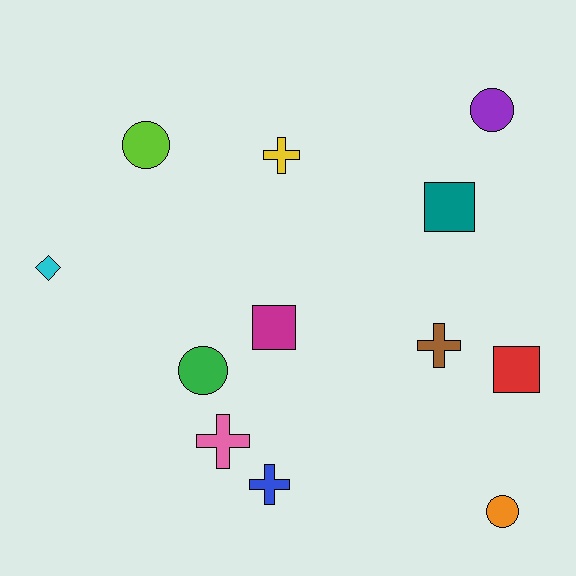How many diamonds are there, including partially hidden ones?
There is 1 diamond.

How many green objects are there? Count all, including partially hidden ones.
There is 1 green object.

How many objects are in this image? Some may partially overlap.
There are 12 objects.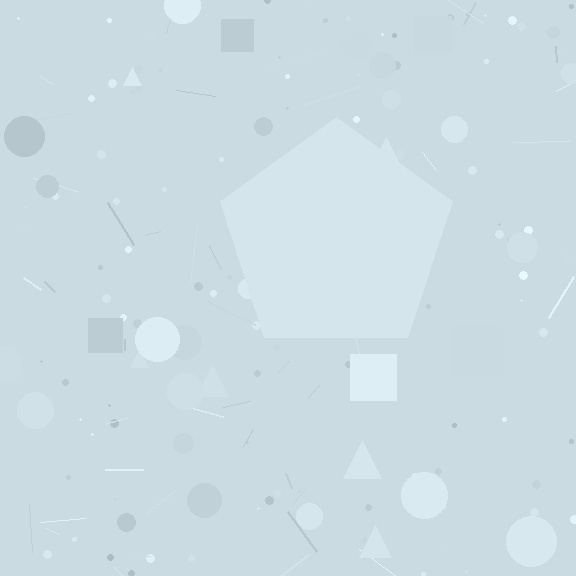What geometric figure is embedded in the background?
A pentagon is embedded in the background.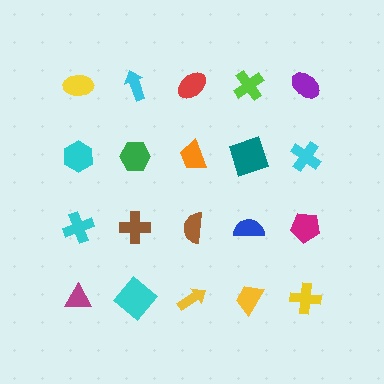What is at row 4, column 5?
A yellow cross.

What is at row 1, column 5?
A purple ellipse.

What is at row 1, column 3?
A red ellipse.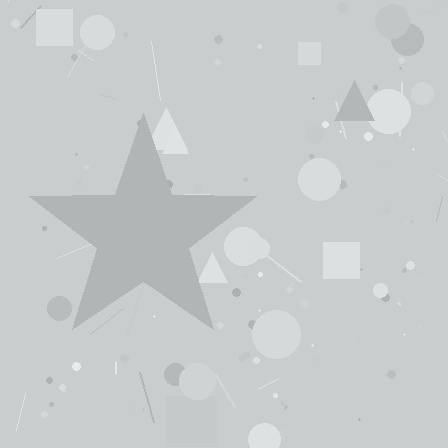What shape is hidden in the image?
A star is hidden in the image.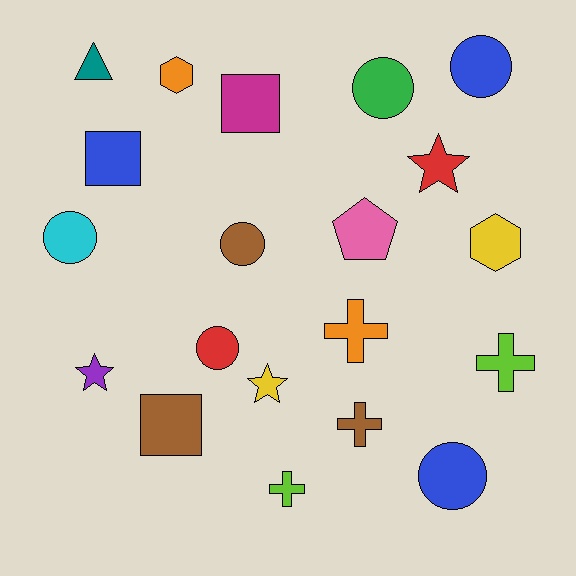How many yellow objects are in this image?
There are 2 yellow objects.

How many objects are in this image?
There are 20 objects.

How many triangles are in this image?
There is 1 triangle.